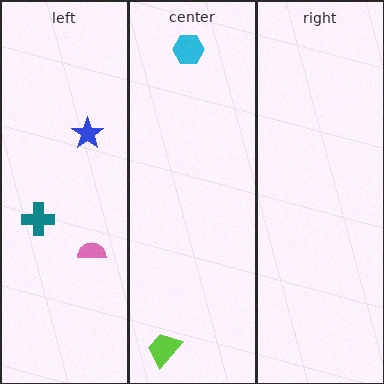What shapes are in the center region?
The lime trapezoid, the cyan hexagon.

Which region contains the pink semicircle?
The left region.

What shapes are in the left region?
The teal cross, the pink semicircle, the blue star.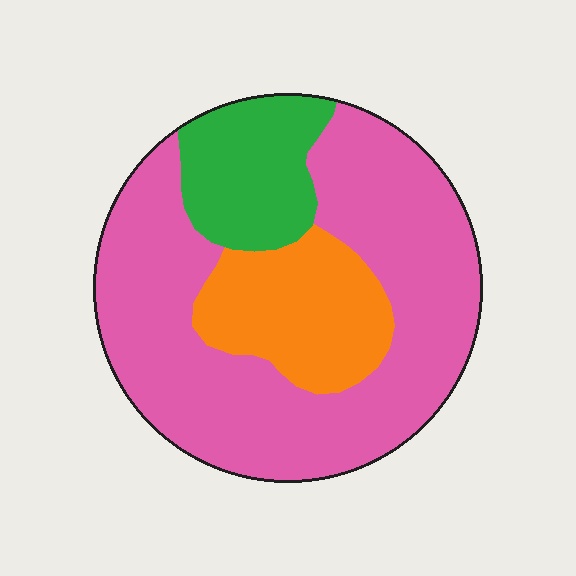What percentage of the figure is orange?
Orange covers 19% of the figure.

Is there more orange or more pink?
Pink.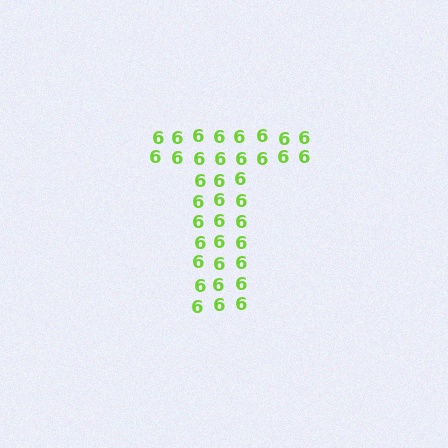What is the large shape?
The large shape is the letter T.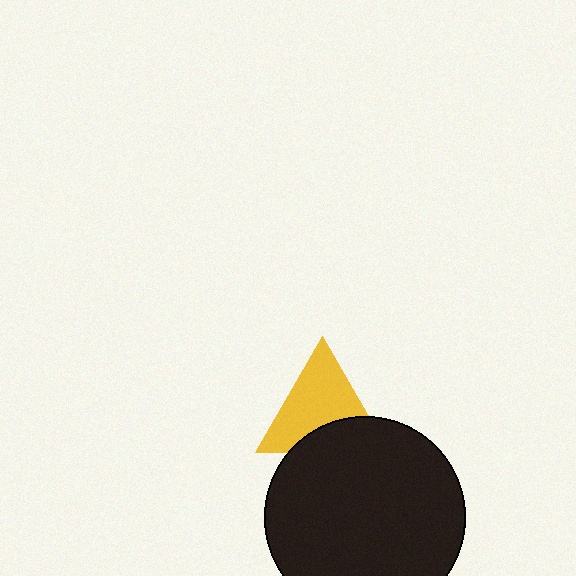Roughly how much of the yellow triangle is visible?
Most of it is visible (roughly 68%).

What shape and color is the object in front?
The object in front is a black circle.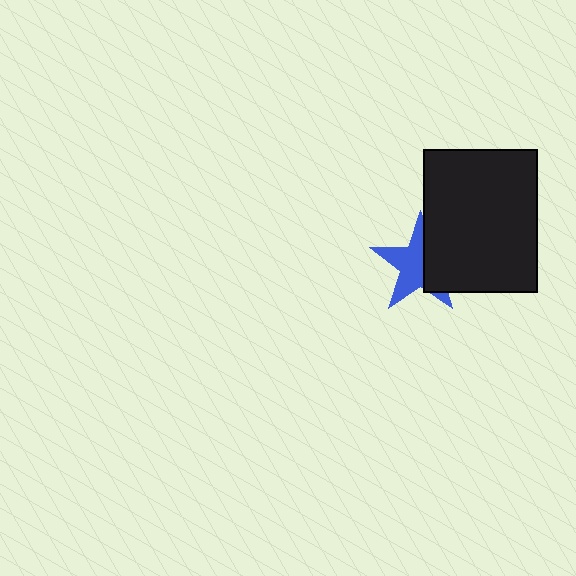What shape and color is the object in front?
The object in front is a black rectangle.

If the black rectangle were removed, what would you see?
You would see the complete blue star.